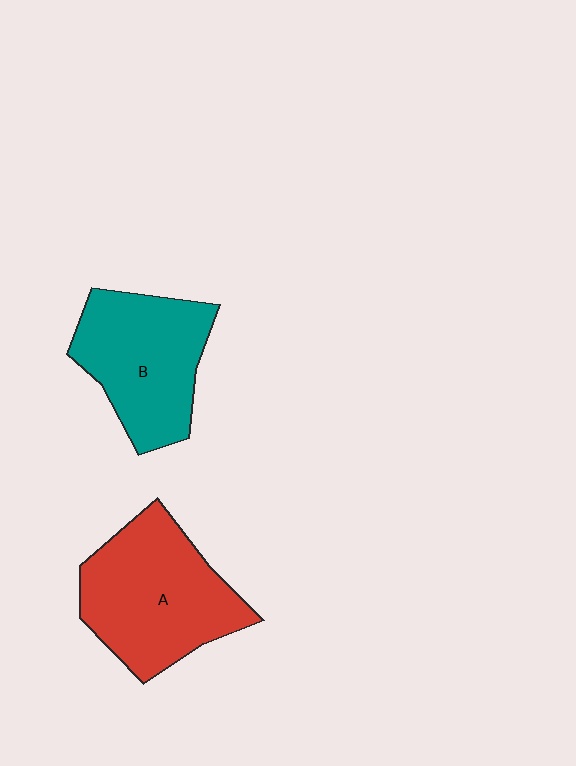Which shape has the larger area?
Shape A (red).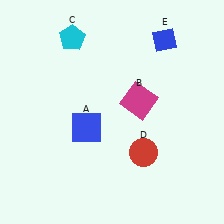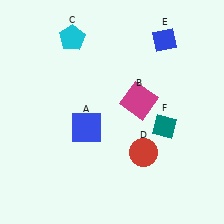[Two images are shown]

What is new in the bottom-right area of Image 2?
A teal diamond (F) was added in the bottom-right area of Image 2.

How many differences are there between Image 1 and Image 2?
There is 1 difference between the two images.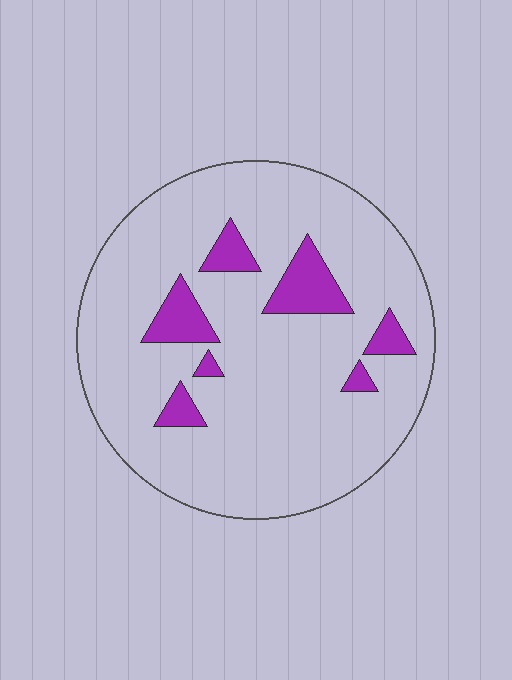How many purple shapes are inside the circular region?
7.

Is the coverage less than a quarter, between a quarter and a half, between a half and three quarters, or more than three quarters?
Less than a quarter.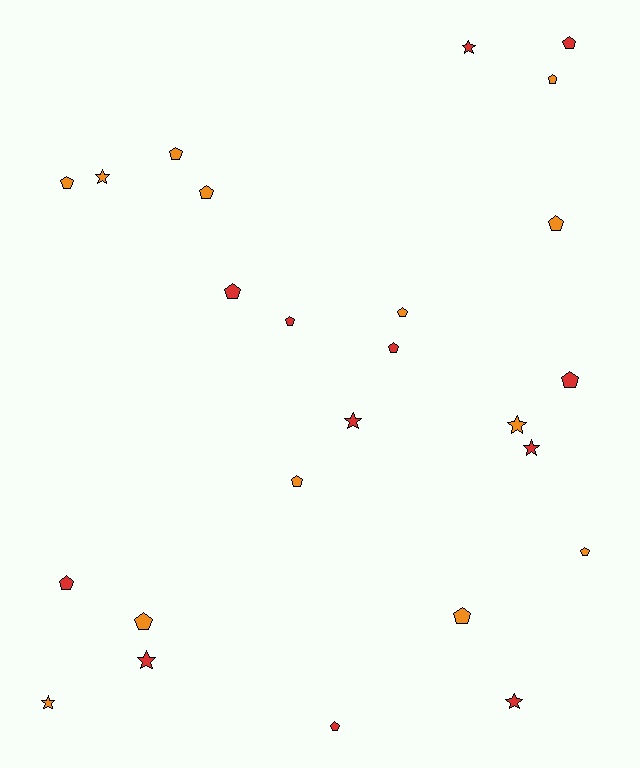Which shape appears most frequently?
Pentagon, with 17 objects.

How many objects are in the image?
There are 25 objects.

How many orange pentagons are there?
There are 10 orange pentagons.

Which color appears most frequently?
Orange, with 13 objects.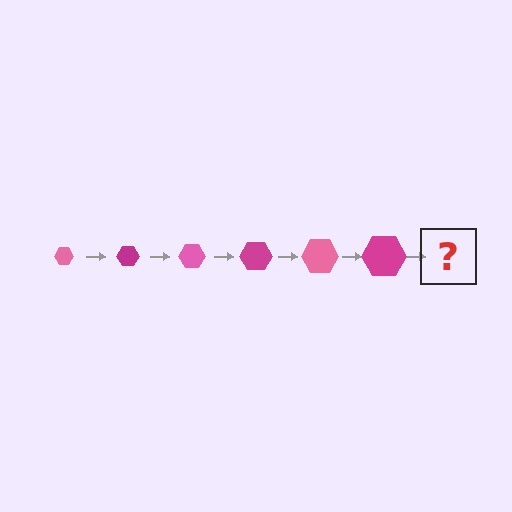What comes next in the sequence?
The next element should be a pink hexagon, larger than the previous one.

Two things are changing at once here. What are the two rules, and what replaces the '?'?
The two rules are that the hexagon grows larger each step and the color cycles through pink and magenta. The '?' should be a pink hexagon, larger than the previous one.